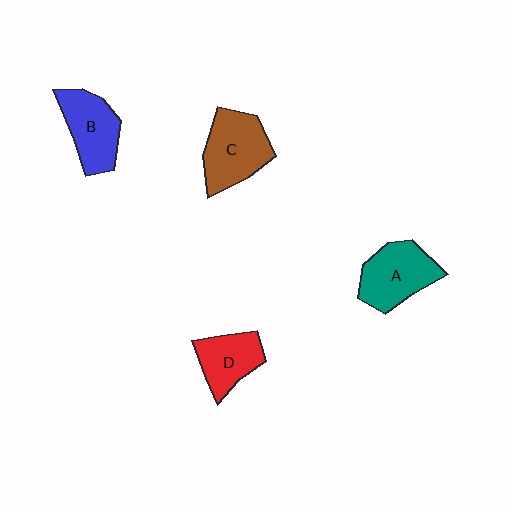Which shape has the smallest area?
Shape D (red).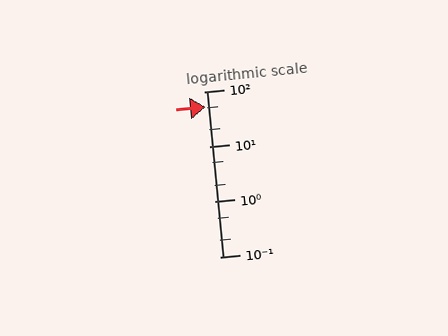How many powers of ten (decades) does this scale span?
The scale spans 3 decades, from 0.1 to 100.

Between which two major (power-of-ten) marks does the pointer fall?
The pointer is between 10 and 100.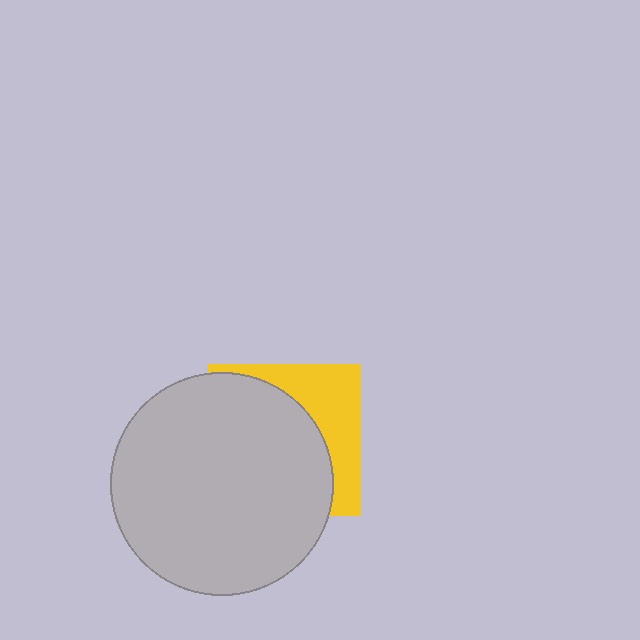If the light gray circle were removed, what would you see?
You would see the complete yellow square.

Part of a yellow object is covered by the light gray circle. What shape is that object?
It is a square.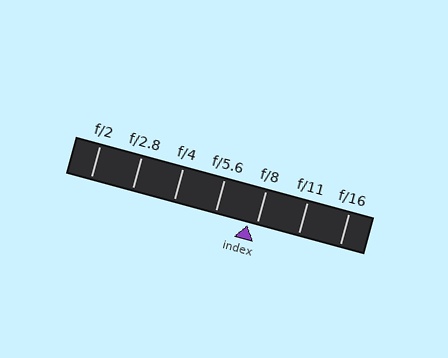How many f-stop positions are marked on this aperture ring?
There are 7 f-stop positions marked.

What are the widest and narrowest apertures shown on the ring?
The widest aperture shown is f/2 and the narrowest is f/16.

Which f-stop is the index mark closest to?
The index mark is closest to f/8.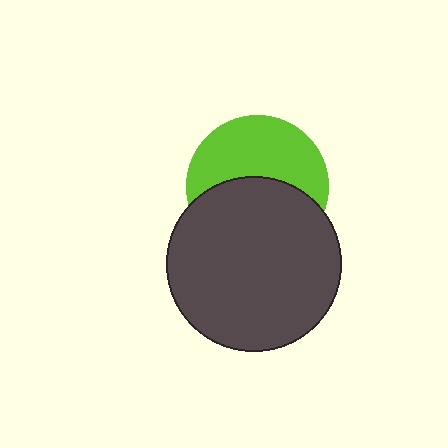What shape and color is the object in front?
The object in front is a dark gray circle.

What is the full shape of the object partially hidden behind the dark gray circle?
The partially hidden object is a lime circle.